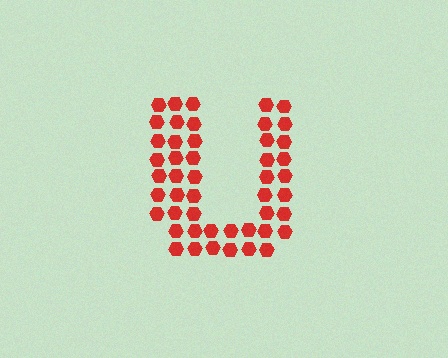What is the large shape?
The large shape is the letter U.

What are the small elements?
The small elements are hexagons.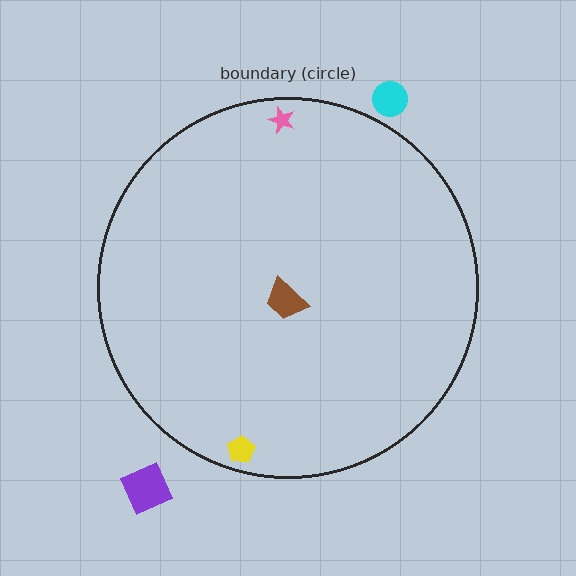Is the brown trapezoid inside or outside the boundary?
Inside.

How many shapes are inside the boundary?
3 inside, 2 outside.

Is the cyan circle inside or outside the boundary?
Outside.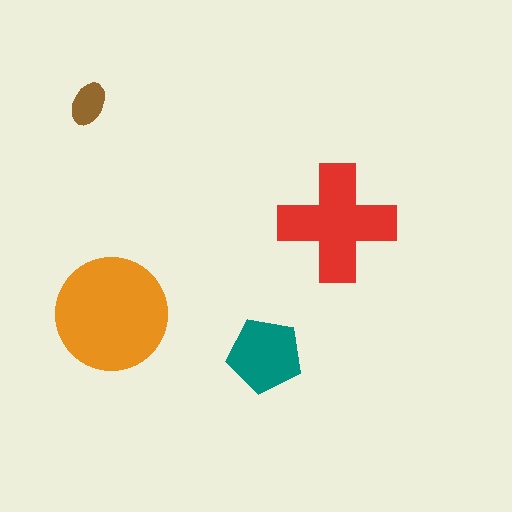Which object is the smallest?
The brown ellipse.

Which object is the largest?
The orange circle.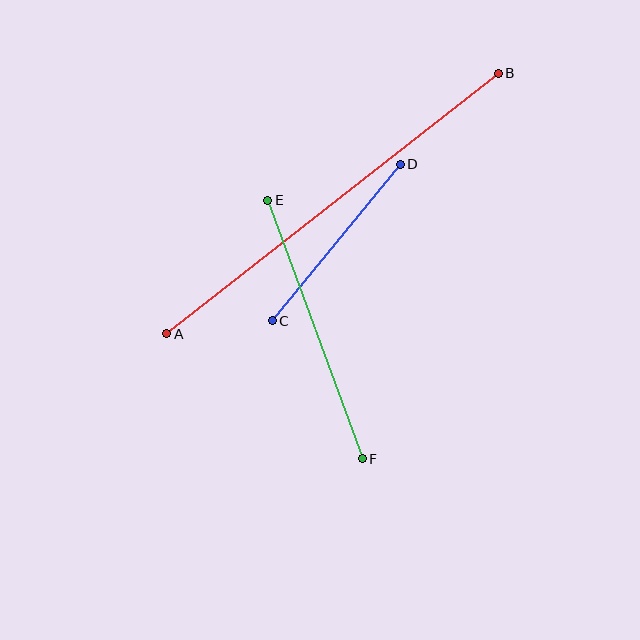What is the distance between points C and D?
The distance is approximately 202 pixels.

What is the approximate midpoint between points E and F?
The midpoint is at approximately (315, 329) pixels.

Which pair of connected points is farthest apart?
Points A and B are farthest apart.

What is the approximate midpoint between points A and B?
The midpoint is at approximately (333, 203) pixels.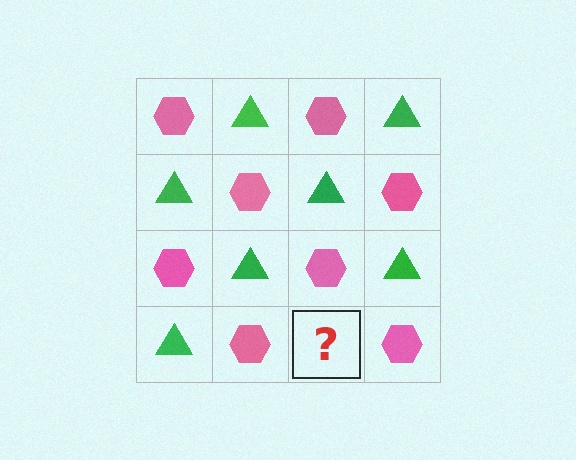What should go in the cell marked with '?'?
The missing cell should contain a green triangle.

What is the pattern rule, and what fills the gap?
The rule is that it alternates pink hexagon and green triangle in a checkerboard pattern. The gap should be filled with a green triangle.